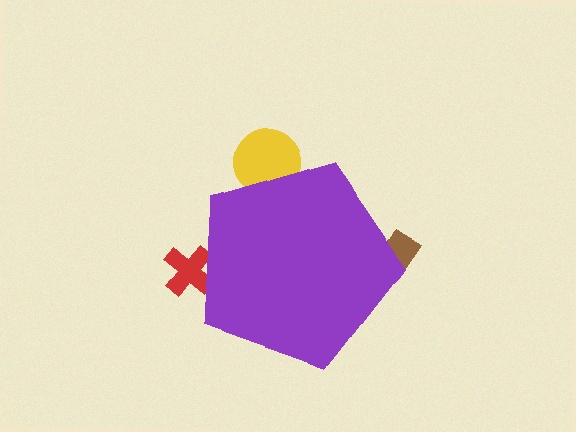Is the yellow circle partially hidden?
Yes, the yellow circle is partially hidden behind the purple pentagon.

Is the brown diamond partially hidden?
Yes, the brown diamond is partially hidden behind the purple pentagon.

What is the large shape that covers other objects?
A purple pentagon.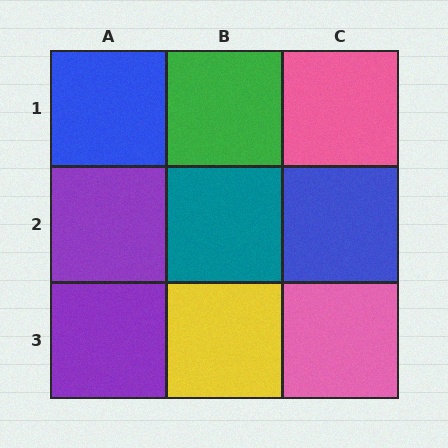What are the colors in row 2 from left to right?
Purple, teal, blue.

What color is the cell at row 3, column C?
Pink.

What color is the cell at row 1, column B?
Green.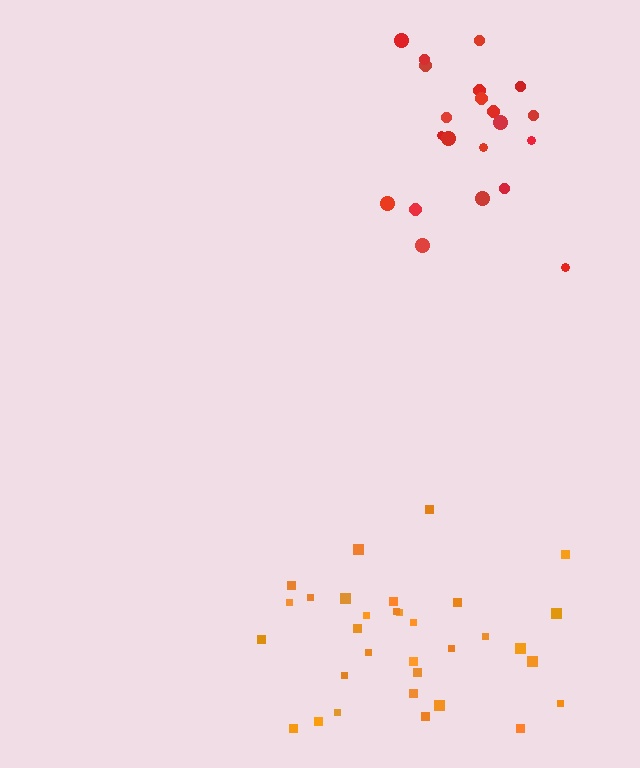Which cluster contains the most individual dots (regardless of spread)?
Orange (32).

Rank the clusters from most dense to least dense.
orange, red.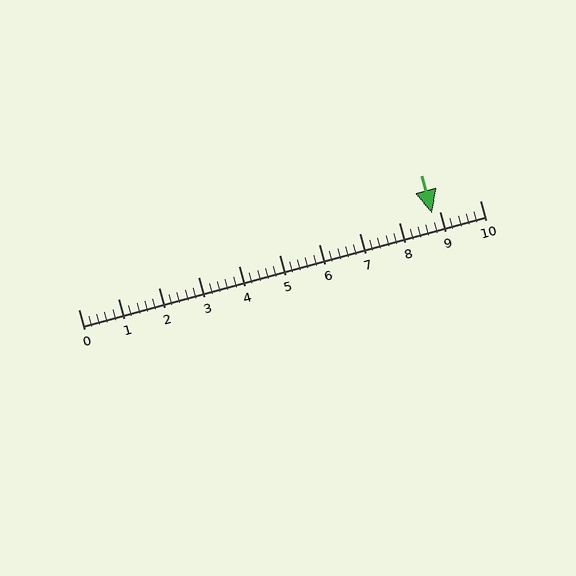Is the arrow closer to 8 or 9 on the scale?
The arrow is closer to 9.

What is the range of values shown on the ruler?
The ruler shows values from 0 to 10.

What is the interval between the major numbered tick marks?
The major tick marks are spaced 1 units apart.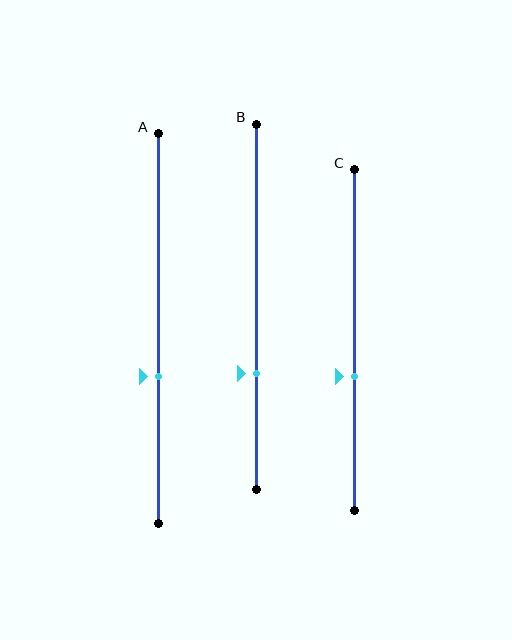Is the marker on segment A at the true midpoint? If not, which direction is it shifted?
No, the marker on segment A is shifted downward by about 12% of the segment length.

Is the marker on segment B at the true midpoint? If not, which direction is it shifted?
No, the marker on segment B is shifted downward by about 18% of the segment length.